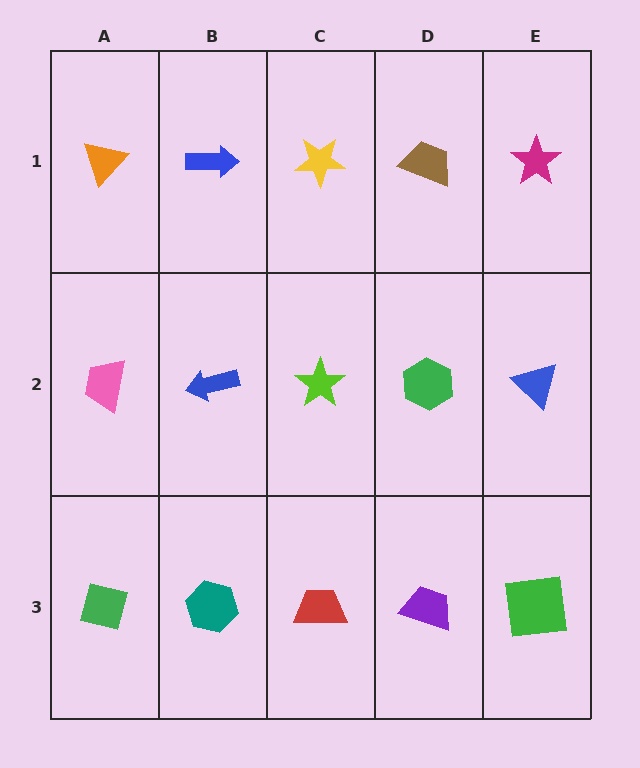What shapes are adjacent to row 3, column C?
A lime star (row 2, column C), a teal hexagon (row 3, column B), a purple trapezoid (row 3, column D).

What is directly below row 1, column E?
A blue triangle.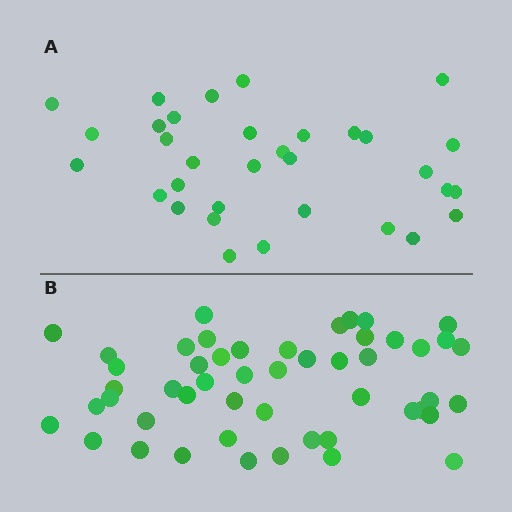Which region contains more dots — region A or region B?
Region B (the bottom region) has more dots.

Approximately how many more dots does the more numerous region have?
Region B has approximately 15 more dots than region A.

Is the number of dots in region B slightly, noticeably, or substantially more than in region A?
Region B has substantially more. The ratio is roughly 1.5 to 1.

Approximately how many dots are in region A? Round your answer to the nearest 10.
About 30 dots. (The exact count is 33, which rounds to 30.)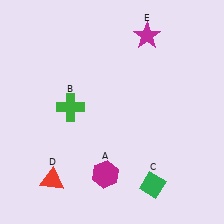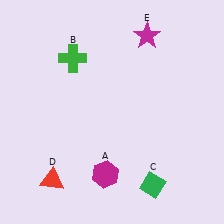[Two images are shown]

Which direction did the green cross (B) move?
The green cross (B) moved up.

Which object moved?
The green cross (B) moved up.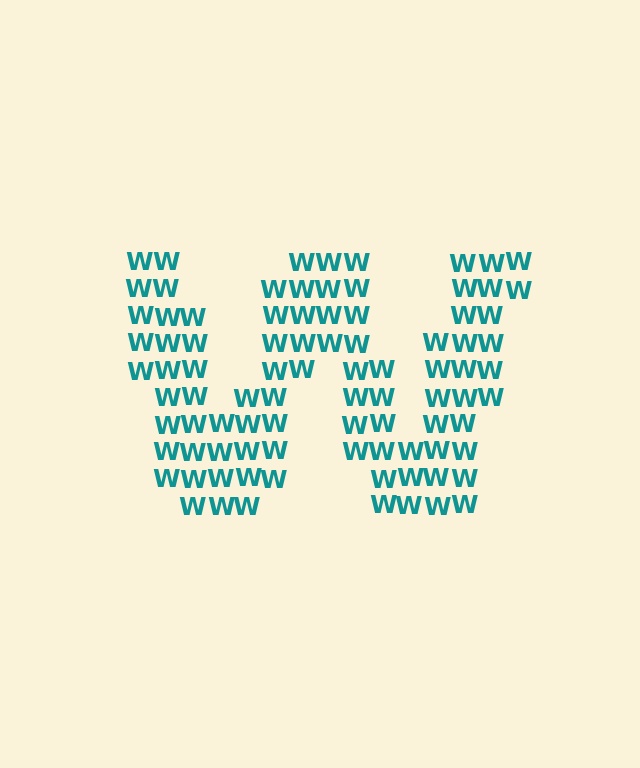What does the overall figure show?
The overall figure shows the letter W.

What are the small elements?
The small elements are letter W's.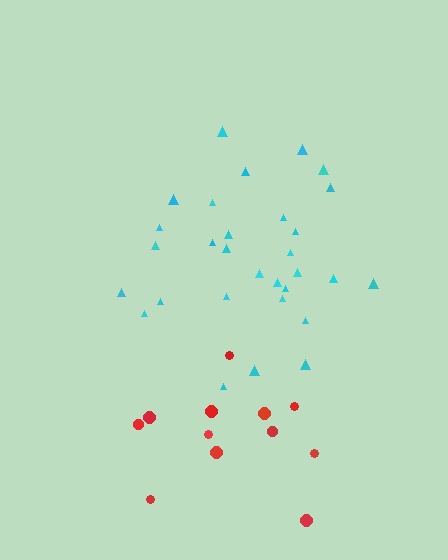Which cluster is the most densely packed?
Cyan.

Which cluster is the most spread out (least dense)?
Red.